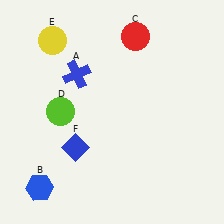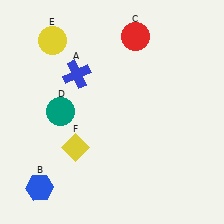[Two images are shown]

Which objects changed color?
D changed from lime to teal. F changed from blue to yellow.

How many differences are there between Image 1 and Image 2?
There are 2 differences between the two images.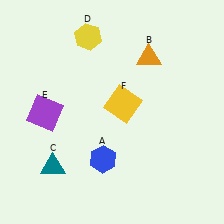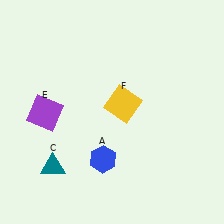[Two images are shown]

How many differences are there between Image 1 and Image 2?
There are 2 differences between the two images.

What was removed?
The orange triangle (B), the yellow hexagon (D) were removed in Image 2.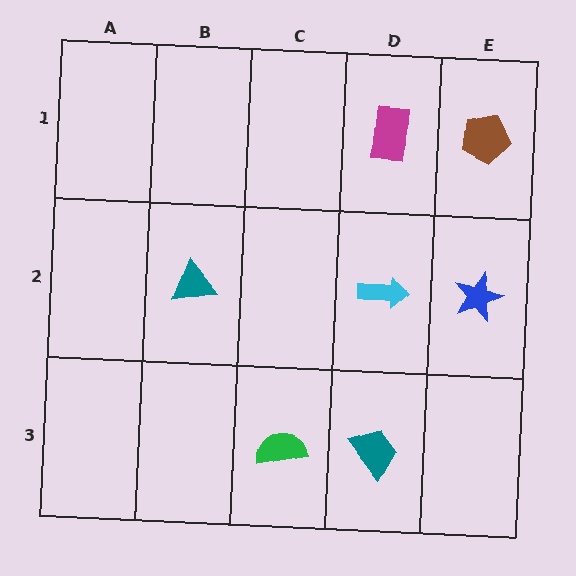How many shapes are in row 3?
2 shapes.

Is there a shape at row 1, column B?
No, that cell is empty.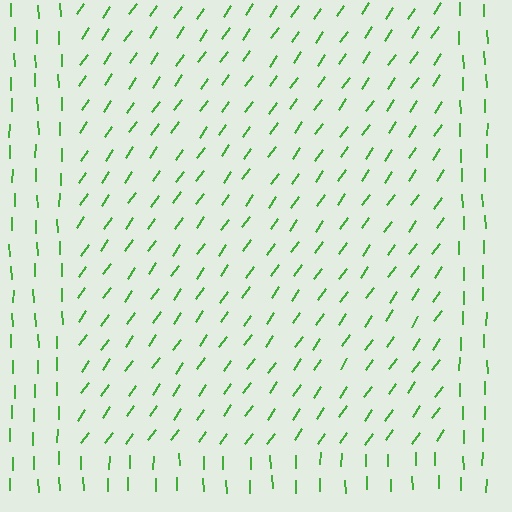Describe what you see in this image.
The image is filled with small green line segments. A rectangle region in the image has lines oriented differently from the surrounding lines, creating a visible texture boundary.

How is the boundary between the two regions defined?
The boundary is defined purely by a change in line orientation (approximately 35 degrees difference). All lines are the same color and thickness.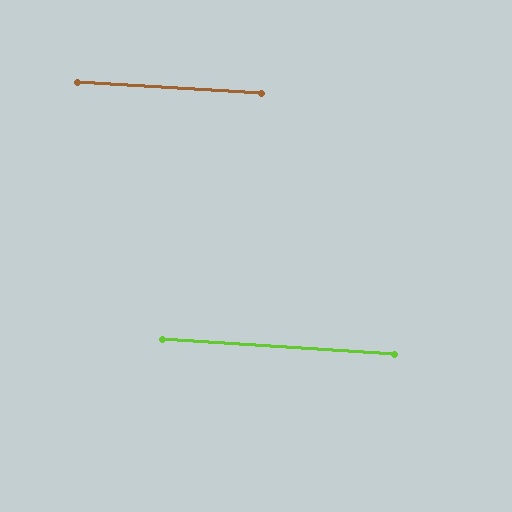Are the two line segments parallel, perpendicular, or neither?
Parallel — their directions differ by only 0.5°.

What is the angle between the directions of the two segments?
Approximately 0 degrees.